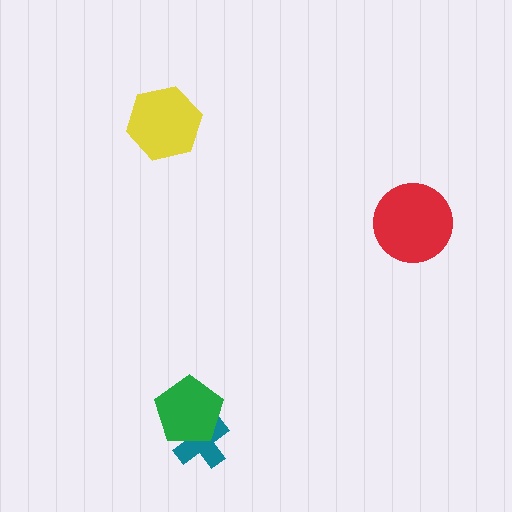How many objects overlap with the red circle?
0 objects overlap with the red circle.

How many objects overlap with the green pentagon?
1 object overlaps with the green pentagon.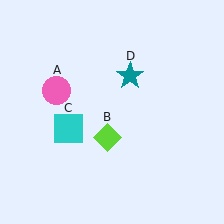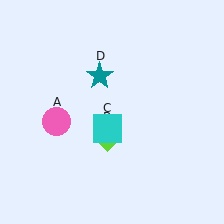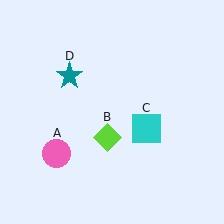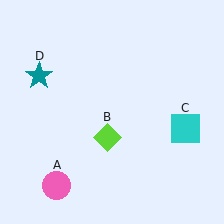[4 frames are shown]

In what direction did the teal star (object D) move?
The teal star (object D) moved left.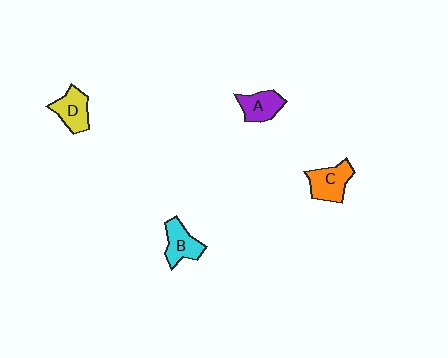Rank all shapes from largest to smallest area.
From largest to smallest: C (orange), B (cyan), D (yellow), A (purple).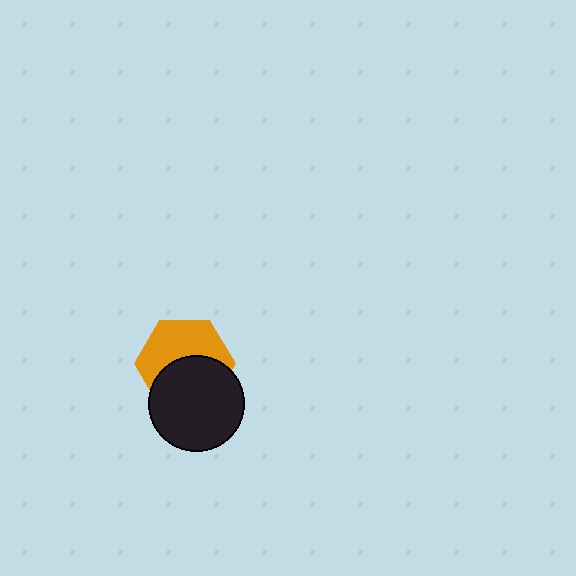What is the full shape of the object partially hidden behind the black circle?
The partially hidden object is an orange hexagon.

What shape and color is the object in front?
The object in front is a black circle.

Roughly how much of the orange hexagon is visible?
About half of it is visible (roughly 52%).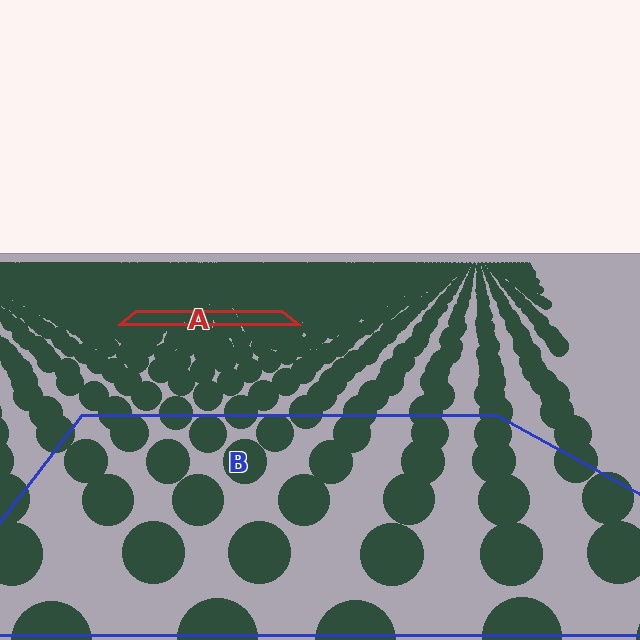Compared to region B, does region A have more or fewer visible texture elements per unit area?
Region A has more texture elements per unit area — they are packed more densely because it is farther away.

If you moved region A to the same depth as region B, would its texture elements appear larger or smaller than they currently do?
They would appear larger. At a closer depth, the same texture elements are projected at a bigger on-screen size.